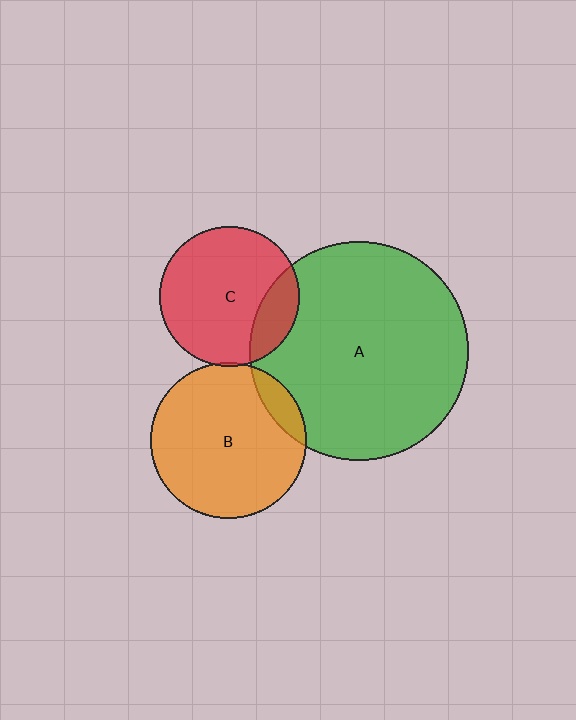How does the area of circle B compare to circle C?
Approximately 1.2 times.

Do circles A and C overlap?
Yes.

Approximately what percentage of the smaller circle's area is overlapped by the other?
Approximately 20%.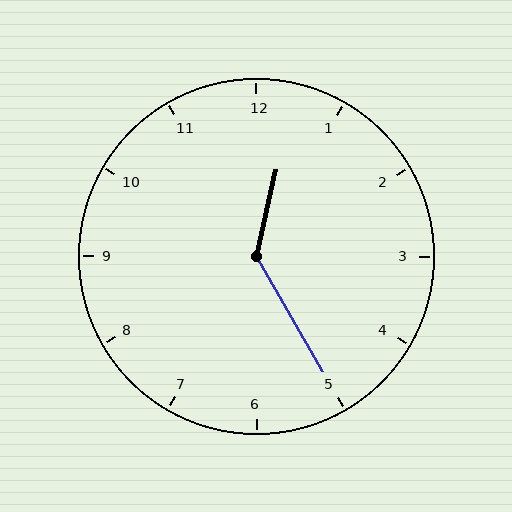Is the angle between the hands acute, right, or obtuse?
It is obtuse.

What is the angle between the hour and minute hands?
Approximately 138 degrees.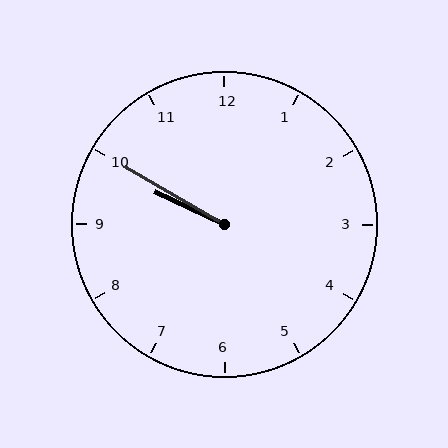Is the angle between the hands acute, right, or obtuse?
It is acute.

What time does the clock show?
9:50.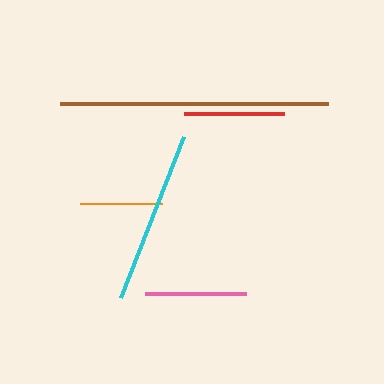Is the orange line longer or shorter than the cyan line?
The cyan line is longer than the orange line.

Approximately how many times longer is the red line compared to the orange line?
The red line is approximately 1.2 times the length of the orange line.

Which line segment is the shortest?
The orange line is the shortest at approximately 82 pixels.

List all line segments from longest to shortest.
From longest to shortest: brown, cyan, pink, red, orange.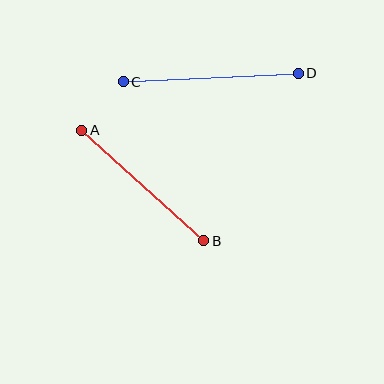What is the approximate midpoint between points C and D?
The midpoint is at approximately (211, 77) pixels.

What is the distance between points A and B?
The distance is approximately 165 pixels.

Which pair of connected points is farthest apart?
Points C and D are farthest apart.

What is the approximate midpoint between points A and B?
The midpoint is at approximately (143, 185) pixels.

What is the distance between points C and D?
The distance is approximately 175 pixels.